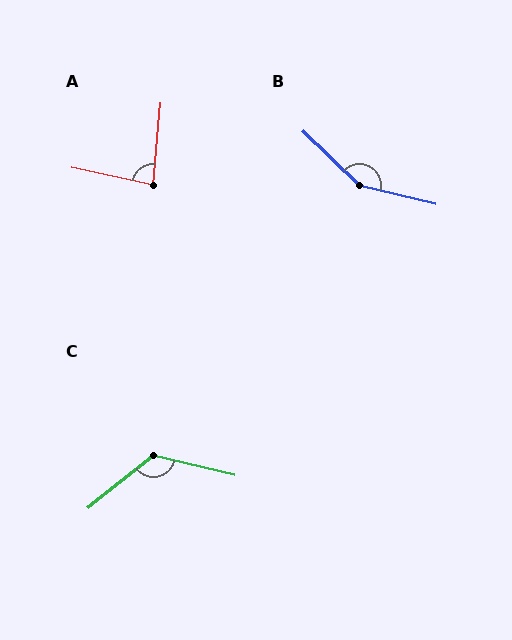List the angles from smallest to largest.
A (83°), C (128°), B (150°).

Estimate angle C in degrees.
Approximately 128 degrees.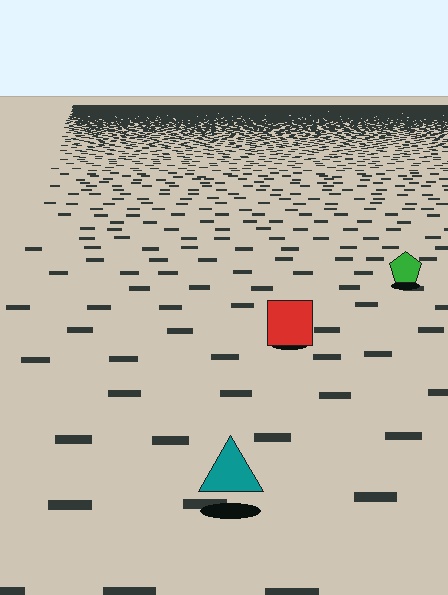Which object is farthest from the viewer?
The green pentagon is farthest from the viewer. It appears smaller and the ground texture around it is denser.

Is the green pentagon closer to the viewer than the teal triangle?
No. The teal triangle is closer — you can tell from the texture gradient: the ground texture is coarser near it.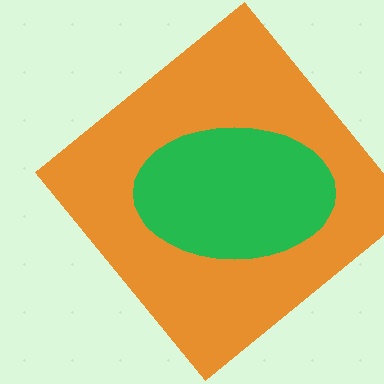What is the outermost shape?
The orange diamond.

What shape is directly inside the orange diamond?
The green ellipse.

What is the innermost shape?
The green ellipse.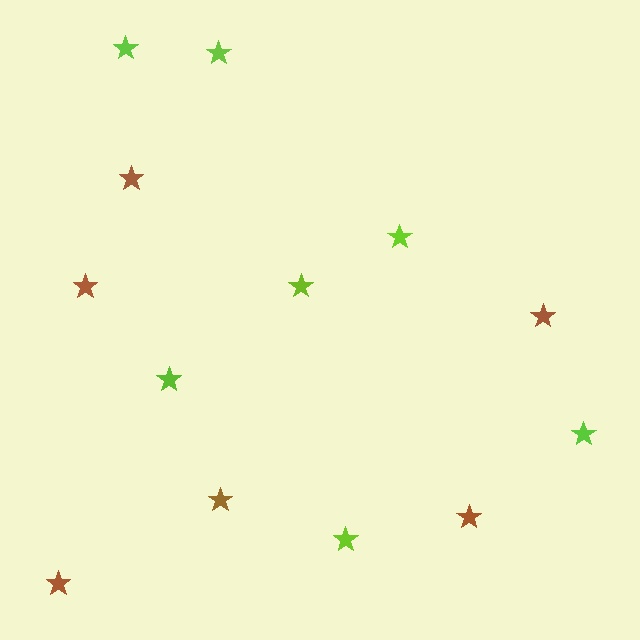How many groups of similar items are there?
There are 2 groups: one group of brown stars (6) and one group of lime stars (7).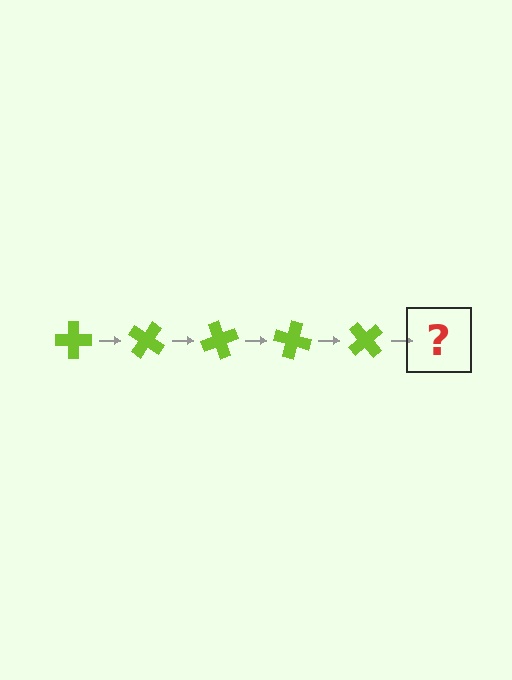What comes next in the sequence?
The next element should be a lime cross rotated 175 degrees.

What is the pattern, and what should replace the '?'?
The pattern is that the cross rotates 35 degrees each step. The '?' should be a lime cross rotated 175 degrees.